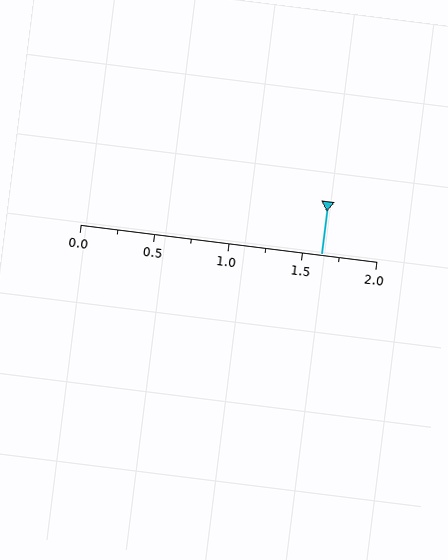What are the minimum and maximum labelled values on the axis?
The axis runs from 0.0 to 2.0.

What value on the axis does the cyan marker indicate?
The marker indicates approximately 1.62.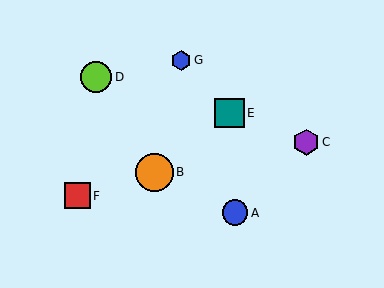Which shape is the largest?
The orange circle (labeled B) is the largest.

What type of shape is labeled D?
Shape D is a lime circle.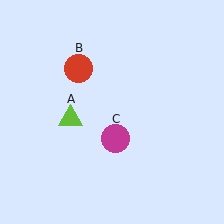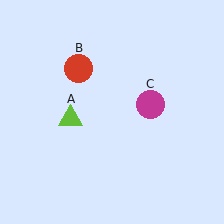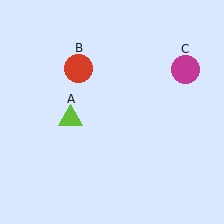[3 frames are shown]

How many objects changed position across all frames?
1 object changed position: magenta circle (object C).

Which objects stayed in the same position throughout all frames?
Lime triangle (object A) and red circle (object B) remained stationary.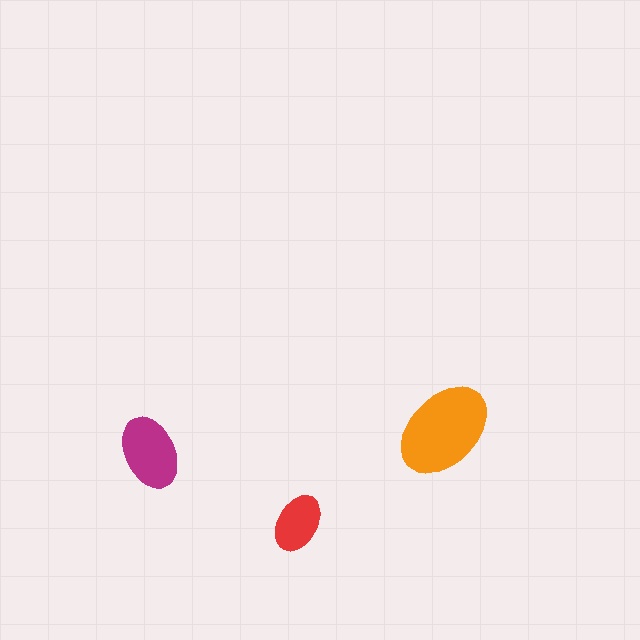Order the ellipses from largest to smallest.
the orange one, the magenta one, the red one.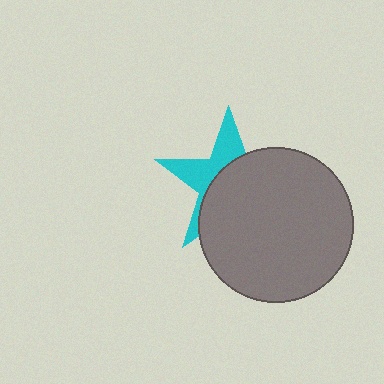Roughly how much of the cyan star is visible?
A small part of it is visible (roughly 38%).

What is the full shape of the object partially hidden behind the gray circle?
The partially hidden object is a cyan star.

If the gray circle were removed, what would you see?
You would see the complete cyan star.